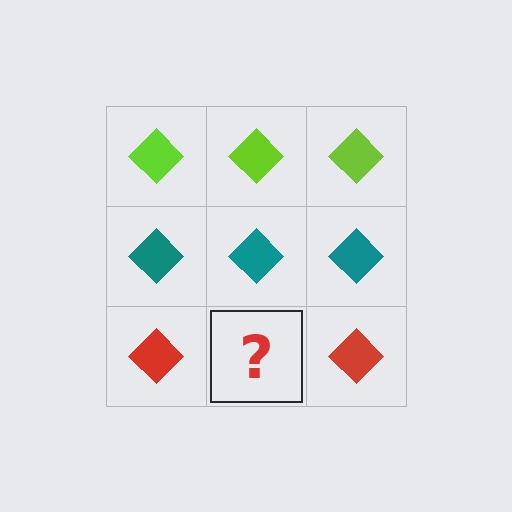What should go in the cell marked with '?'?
The missing cell should contain a red diamond.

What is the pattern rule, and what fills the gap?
The rule is that each row has a consistent color. The gap should be filled with a red diamond.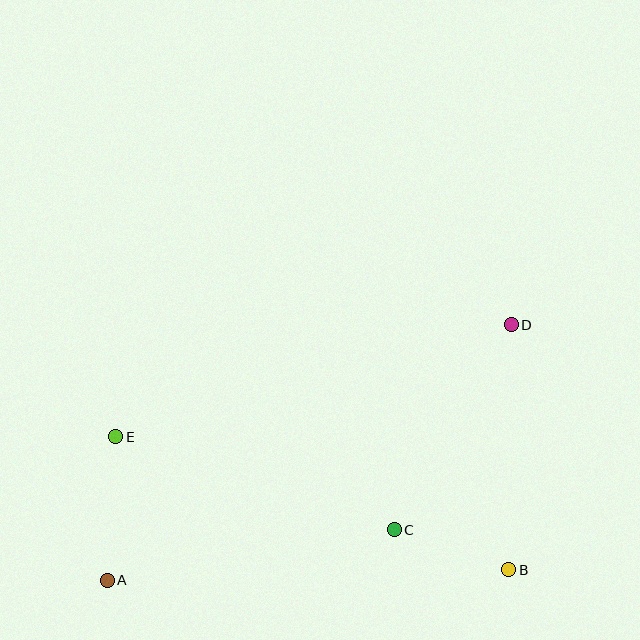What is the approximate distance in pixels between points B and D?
The distance between B and D is approximately 245 pixels.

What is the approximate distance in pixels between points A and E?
The distance between A and E is approximately 144 pixels.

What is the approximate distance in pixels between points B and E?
The distance between B and E is approximately 414 pixels.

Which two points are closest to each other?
Points B and C are closest to each other.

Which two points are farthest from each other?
Points A and D are farthest from each other.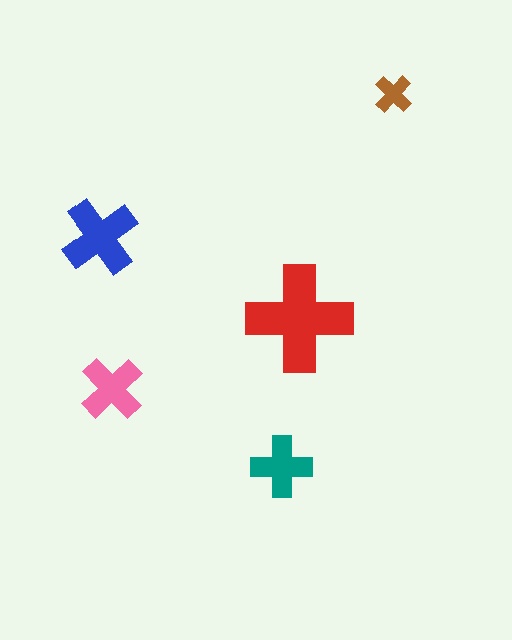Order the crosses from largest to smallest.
the red one, the blue one, the pink one, the teal one, the brown one.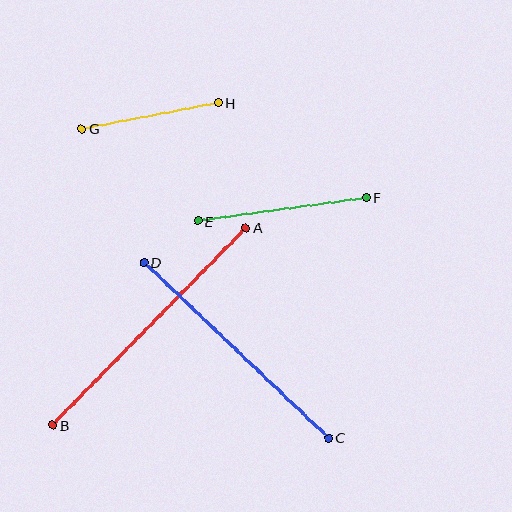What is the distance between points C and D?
The distance is approximately 255 pixels.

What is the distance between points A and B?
The distance is approximately 276 pixels.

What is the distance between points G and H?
The distance is approximately 139 pixels.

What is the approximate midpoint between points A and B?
The midpoint is at approximately (149, 327) pixels.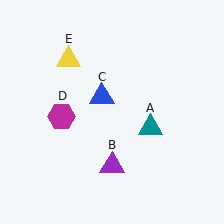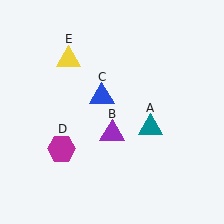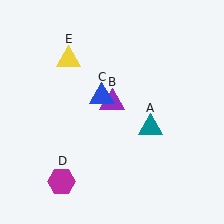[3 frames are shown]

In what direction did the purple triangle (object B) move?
The purple triangle (object B) moved up.